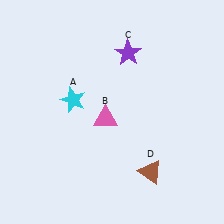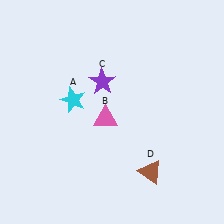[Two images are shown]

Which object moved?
The purple star (C) moved down.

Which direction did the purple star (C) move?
The purple star (C) moved down.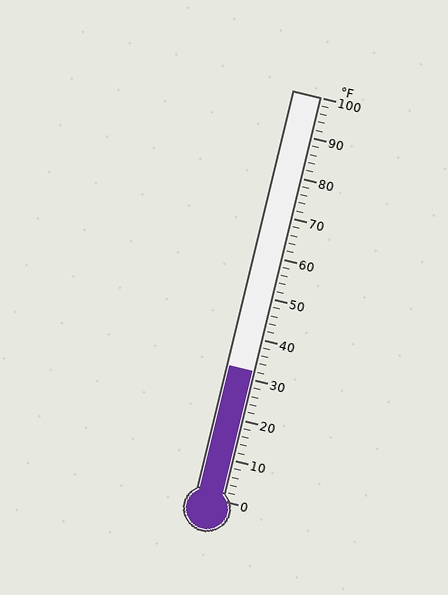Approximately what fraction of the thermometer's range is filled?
The thermometer is filled to approximately 30% of its range.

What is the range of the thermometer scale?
The thermometer scale ranges from 0°F to 100°F.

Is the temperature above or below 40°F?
The temperature is below 40°F.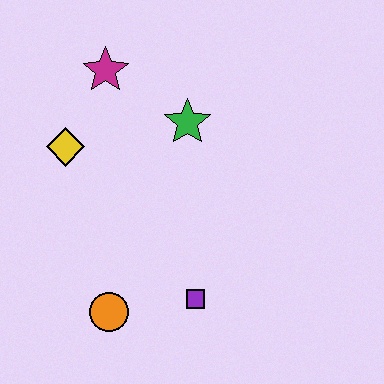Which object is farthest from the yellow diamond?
The purple square is farthest from the yellow diamond.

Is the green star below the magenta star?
Yes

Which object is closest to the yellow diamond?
The magenta star is closest to the yellow diamond.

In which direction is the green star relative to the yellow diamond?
The green star is to the right of the yellow diamond.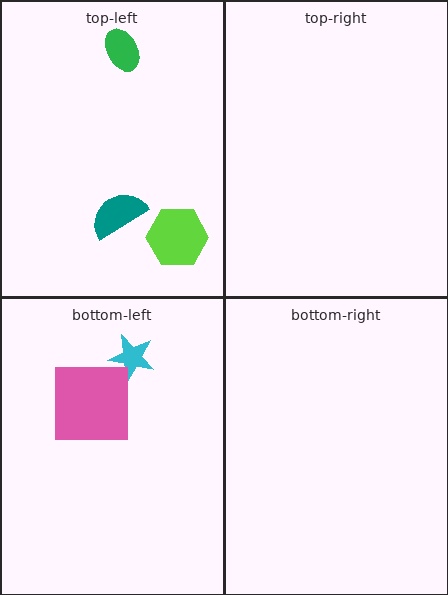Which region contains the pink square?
The bottom-left region.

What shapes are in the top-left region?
The lime hexagon, the teal semicircle, the green ellipse.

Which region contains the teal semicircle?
The top-left region.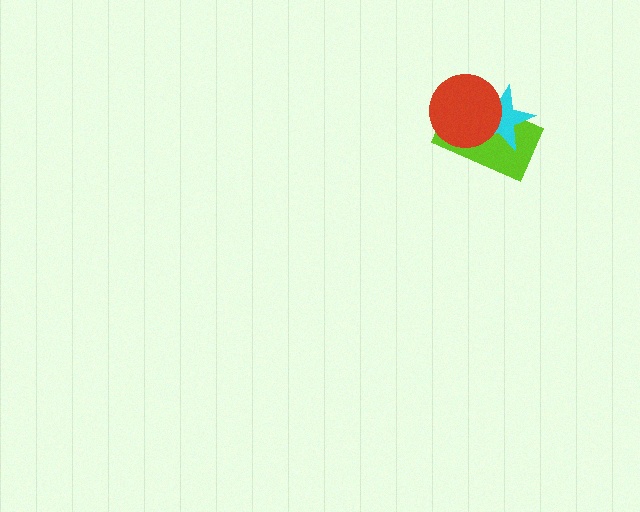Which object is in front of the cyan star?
The red circle is in front of the cyan star.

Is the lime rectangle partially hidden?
Yes, it is partially covered by another shape.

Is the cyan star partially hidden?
Yes, it is partially covered by another shape.